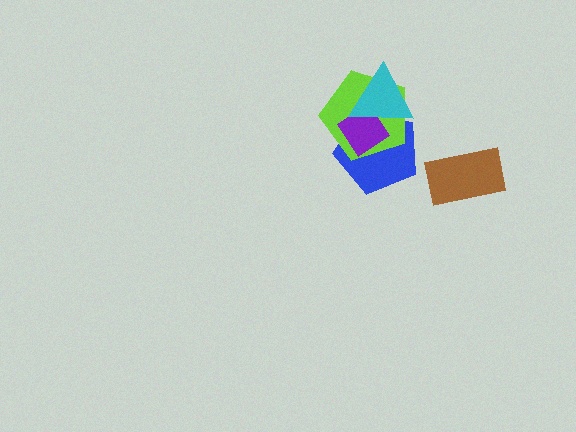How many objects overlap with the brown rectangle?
0 objects overlap with the brown rectangle.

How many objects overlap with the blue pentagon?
3 objects overlap with the blue pentagon.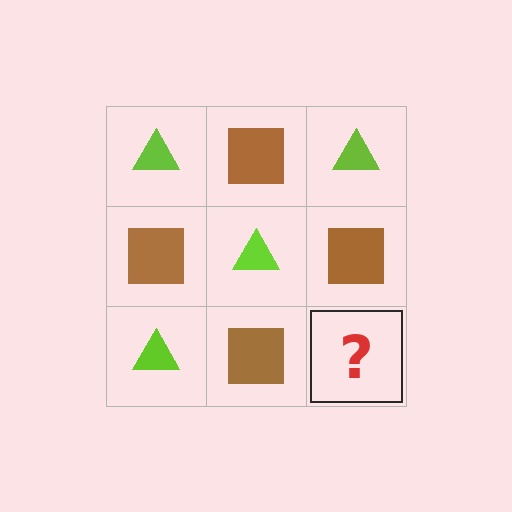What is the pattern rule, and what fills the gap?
The rule is that it alternates lime triangle and brown square in a checkerboard pattern. The gap should be filled with a lime triangle.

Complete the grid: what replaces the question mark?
The question mark should be replaced with a lime triangle.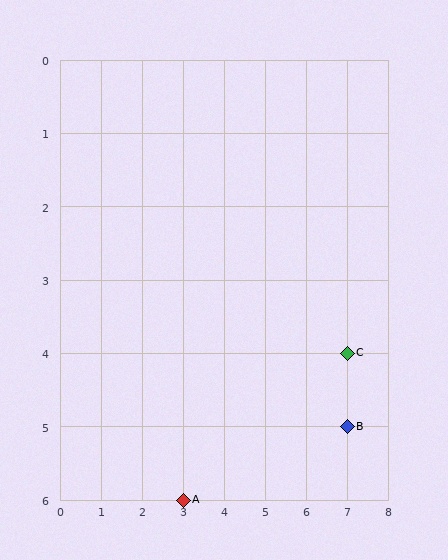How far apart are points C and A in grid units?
Points C and A are 4 columns and 2 rows apart (about 4.5 grid units diagonally).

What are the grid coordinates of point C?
Point C is at grid coordinates (7, 4).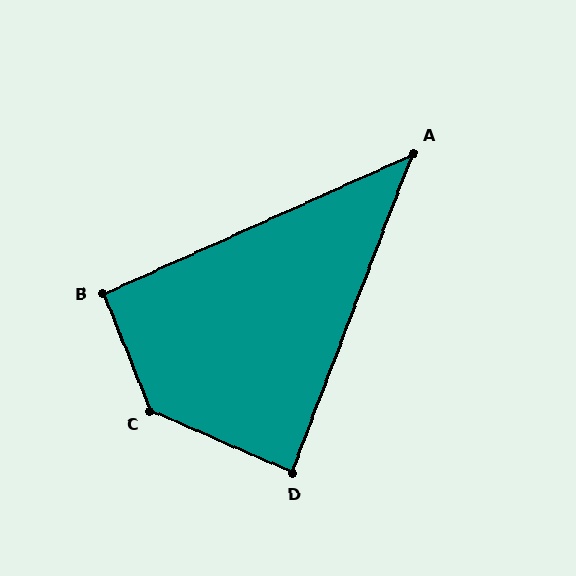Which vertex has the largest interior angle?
C, at approximately 135 degrees.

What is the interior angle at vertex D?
Approximately 87 degrees (approximately right).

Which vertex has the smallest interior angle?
A, at approximately 45 degrees.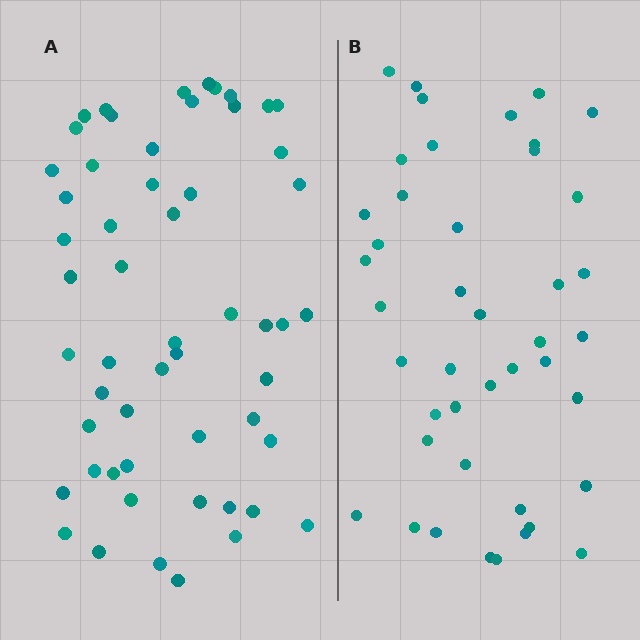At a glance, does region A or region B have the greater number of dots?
Region A (the left region) has more dots.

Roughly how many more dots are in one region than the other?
Region A has roughly 12 or so more dots than region B.